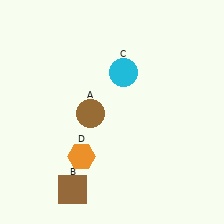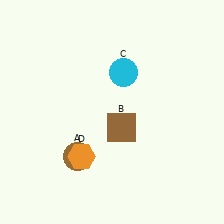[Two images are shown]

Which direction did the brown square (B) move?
The brown square (B) moved up.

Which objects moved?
The objects that moved are: the brown circle (A), the brown square (B).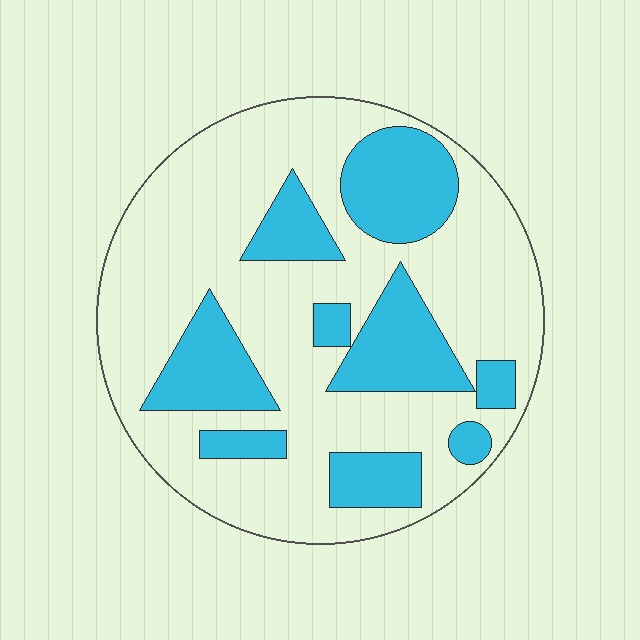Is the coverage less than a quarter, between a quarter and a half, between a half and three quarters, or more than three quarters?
Between a quarter and a half.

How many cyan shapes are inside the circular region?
9.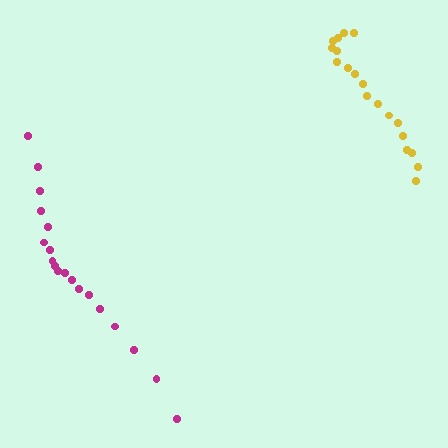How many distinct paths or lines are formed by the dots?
There are 2 distinct paths.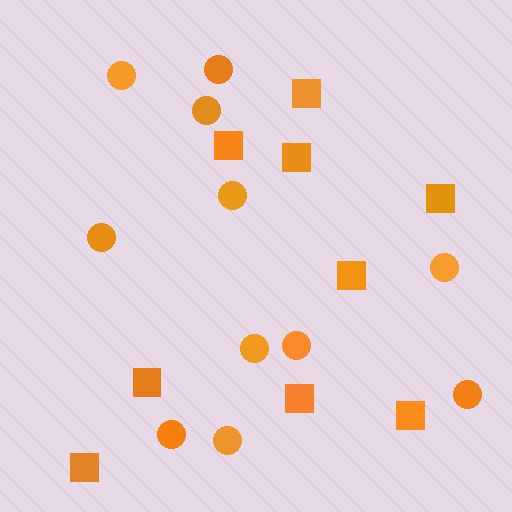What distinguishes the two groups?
There are 2 groups: one group of squares (9) and one group of circles (11).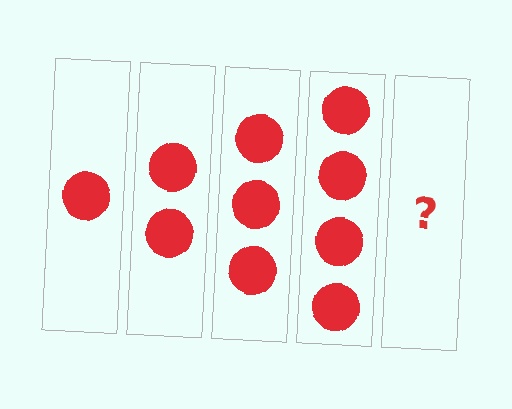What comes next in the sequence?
The next element should be 5 circles.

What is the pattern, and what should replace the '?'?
The pattern is that each step adds one more circle. The '?' should be 5 circles.